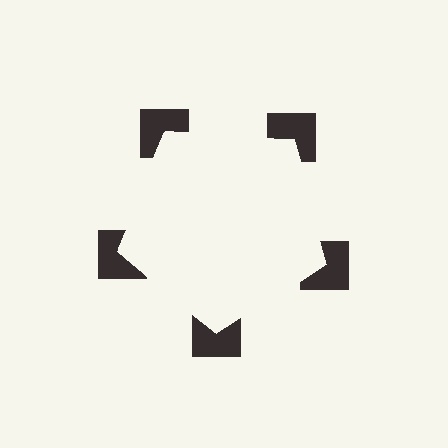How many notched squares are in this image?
There are 5 — one at each vertex of the illusory pentagon.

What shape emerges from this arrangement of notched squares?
An illusory pentagon — its edges are inferred from the aligned wedge cuts in the notched squares, not physically drawn.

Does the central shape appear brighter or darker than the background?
It typically appears slightly brighter than the background, even though no actual brightness change is drawn.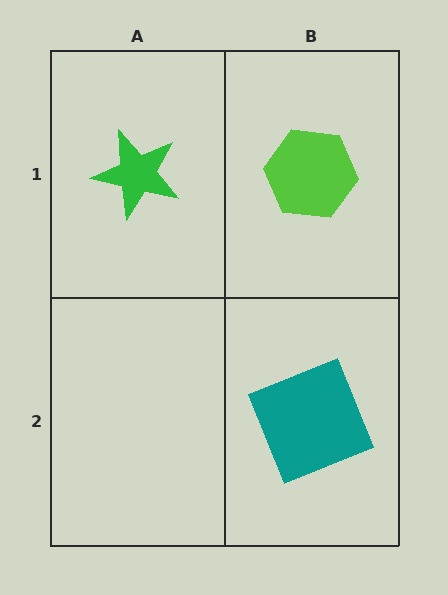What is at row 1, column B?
A lime hexagon.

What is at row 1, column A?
A green star.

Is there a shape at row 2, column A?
No, that cell is empty.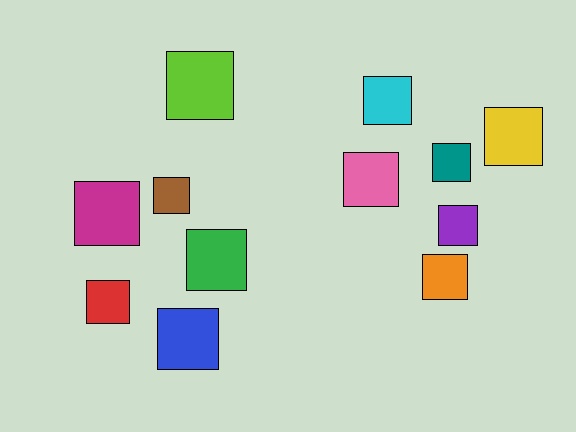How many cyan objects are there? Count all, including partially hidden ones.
There is 1 cyan object.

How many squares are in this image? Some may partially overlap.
There are 12 squares.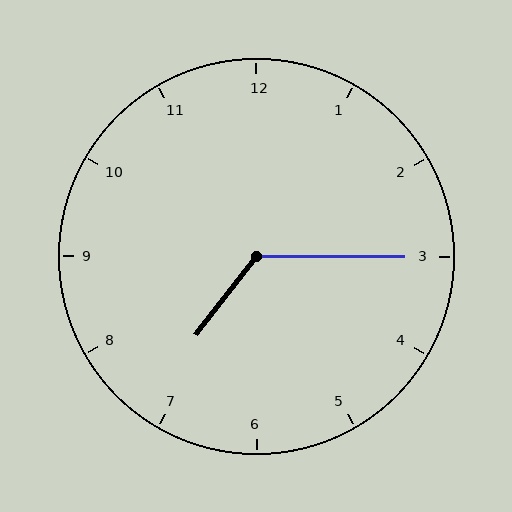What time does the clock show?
7:15.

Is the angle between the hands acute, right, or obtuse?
It is obtuse.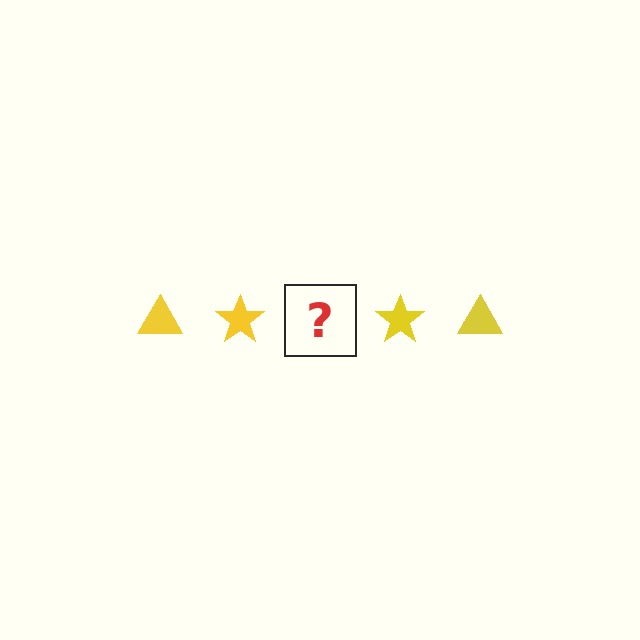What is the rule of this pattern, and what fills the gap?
The rule is that the pattern cycles through triangle, star shapes in yellow. The gap should be filled with a yellow triangle.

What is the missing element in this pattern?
The missing element is a yellow triangle.